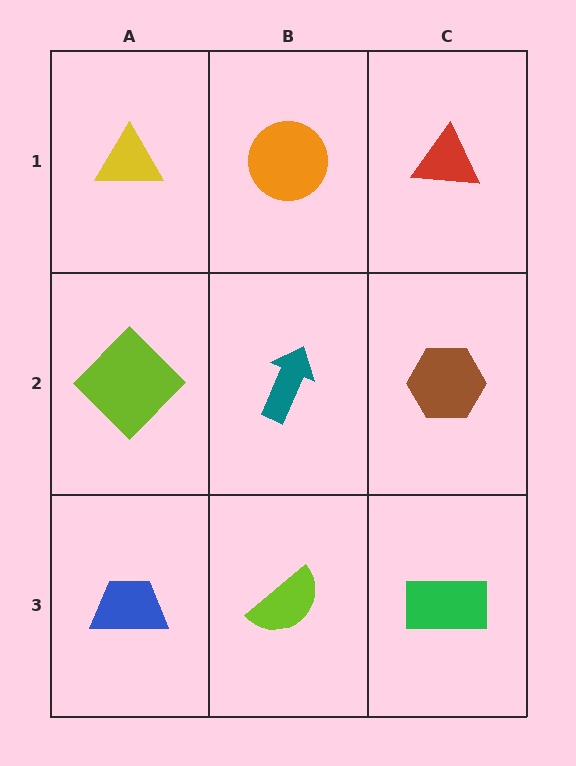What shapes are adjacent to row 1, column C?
A brown hexagon (row 2, column C), an orange circle (row 1, column B).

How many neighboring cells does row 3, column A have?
2.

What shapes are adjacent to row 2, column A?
A yellow triangle (row 1, column A), a blue trapezoid (row 3, column A), a teal arrow (row 2, column B).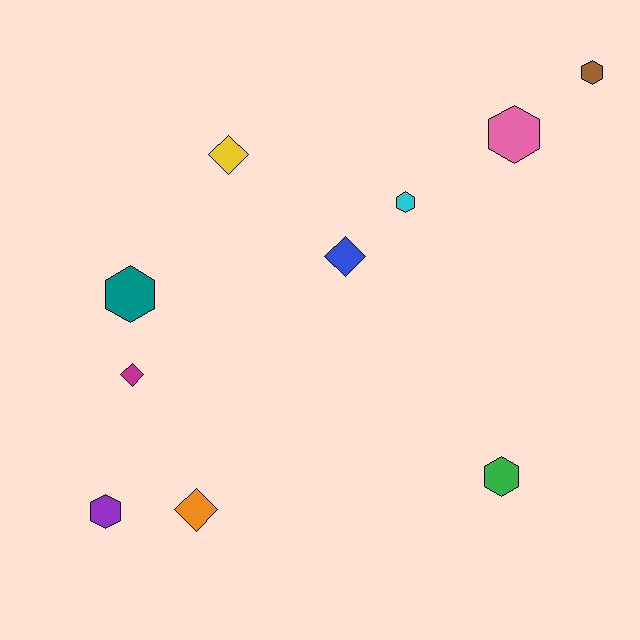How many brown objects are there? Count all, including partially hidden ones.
There is 1 brown object.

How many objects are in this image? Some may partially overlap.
There are 10 objects.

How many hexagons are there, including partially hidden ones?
There are 6 hexagons.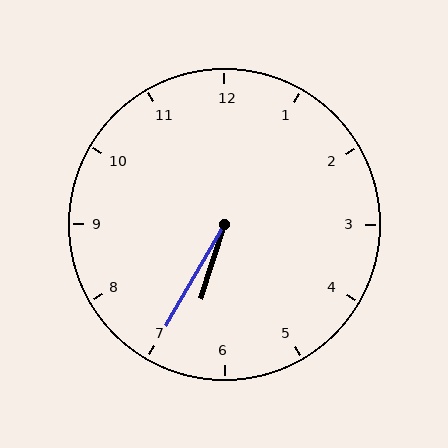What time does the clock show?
6:35.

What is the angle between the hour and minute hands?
Approximately 12 degrees.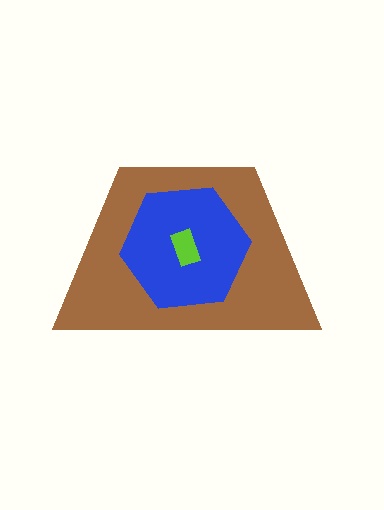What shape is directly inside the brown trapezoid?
The blue hexagon.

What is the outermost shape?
The brown trapezoid.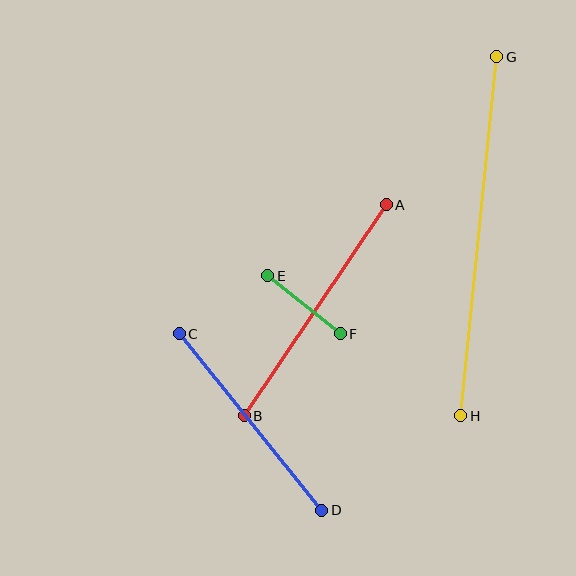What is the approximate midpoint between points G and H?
The midpoint is at approximately (479, 236) pixels.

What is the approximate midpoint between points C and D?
The midpoint is at approximately (250, 422) pixels.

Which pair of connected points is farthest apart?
Points G and H are farthest apart.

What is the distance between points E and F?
The distance is approximately 93 pixels.